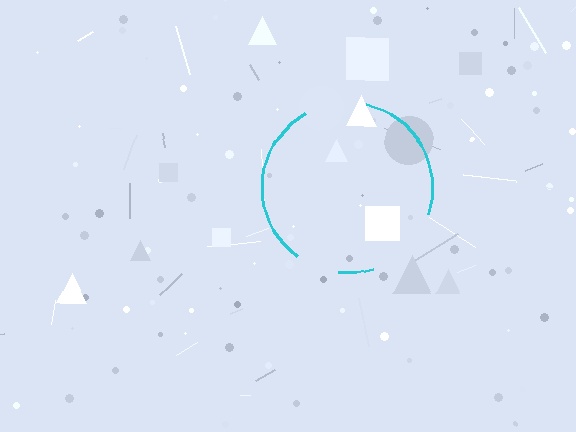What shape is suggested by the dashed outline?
The dashed outline suggests a circle.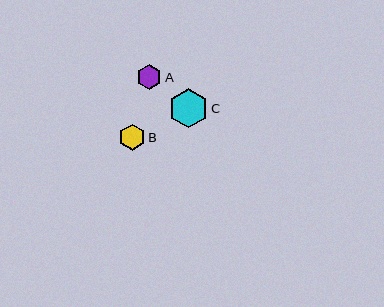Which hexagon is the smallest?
Hexagon A is the smallest with a size of approximately 25 pixels.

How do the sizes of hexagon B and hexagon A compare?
Hexagon B and hexagon A are approximately the same size.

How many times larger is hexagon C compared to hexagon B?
Hexagon C is approximately 1.5 times the size of hexagon B.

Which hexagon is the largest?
Hexagon C is the largest with a size of approximately 39 pixels.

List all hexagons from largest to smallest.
From largest to smallest: C, B, A.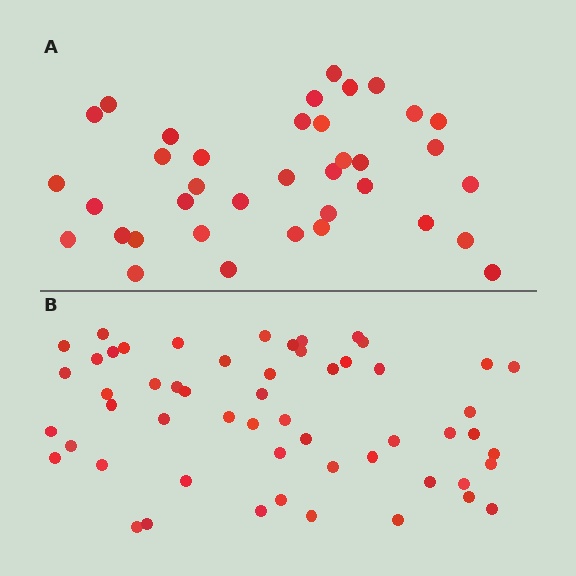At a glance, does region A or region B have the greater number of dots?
Region B (the bottom region) has more dots.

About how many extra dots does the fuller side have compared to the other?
Region B has approximately 20 more dots than region A.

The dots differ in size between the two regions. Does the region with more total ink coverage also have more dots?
No. Region A has more total ink coverage because its dots are larger, but region B actually contains more individual dots. Total area can be misleading — the number of items is what matters here.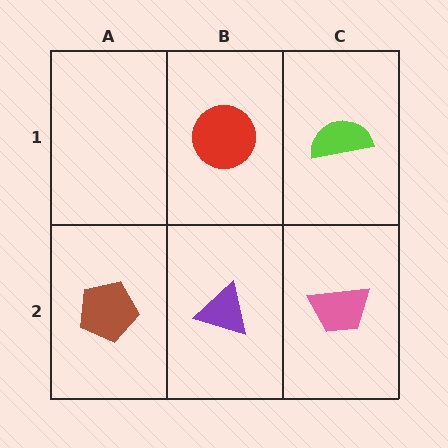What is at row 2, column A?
A brown pentagon.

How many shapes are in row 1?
2 shapes.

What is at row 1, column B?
A red circle.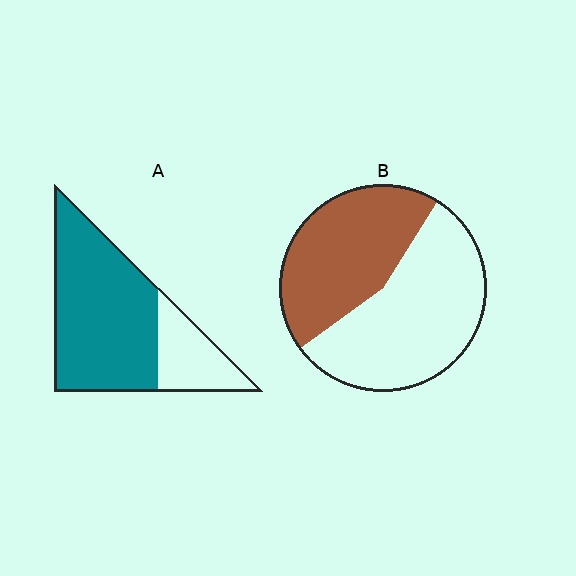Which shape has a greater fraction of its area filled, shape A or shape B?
Shape A.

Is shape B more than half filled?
No.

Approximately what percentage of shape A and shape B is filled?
A is approximately 75% and B is approximately 45%.